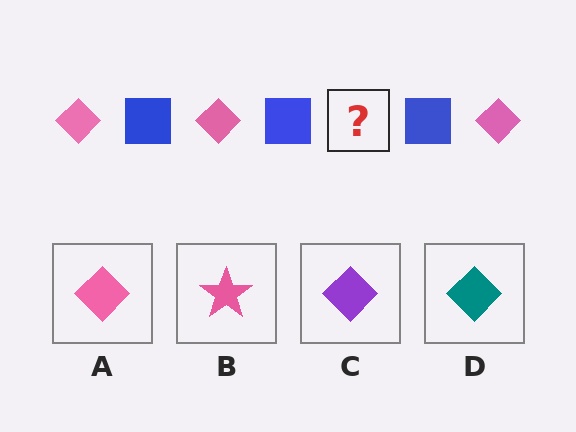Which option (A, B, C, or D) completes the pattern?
A.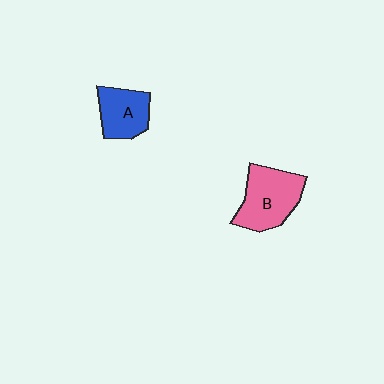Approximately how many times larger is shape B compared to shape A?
Approximately 1.4 times.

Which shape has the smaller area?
Shape A (blue).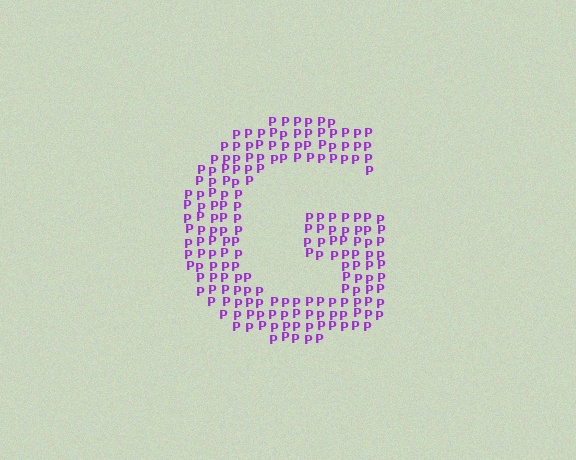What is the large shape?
The large shape is the letter G.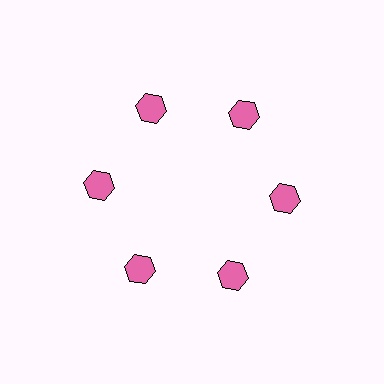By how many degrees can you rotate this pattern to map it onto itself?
The pattern maps onto itself every 60 degrees of rotation.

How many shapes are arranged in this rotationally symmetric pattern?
There are 6 shapes, arranged in 6 groups of 1.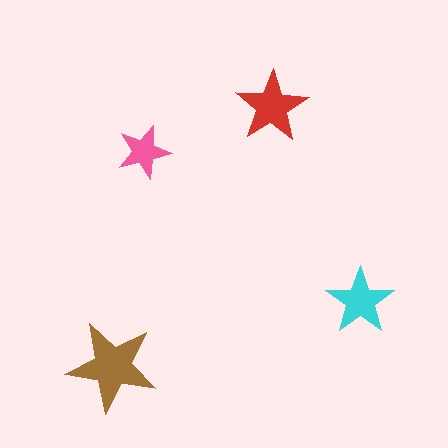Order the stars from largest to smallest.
the brown one, the red one, the cyan one, the pink one.